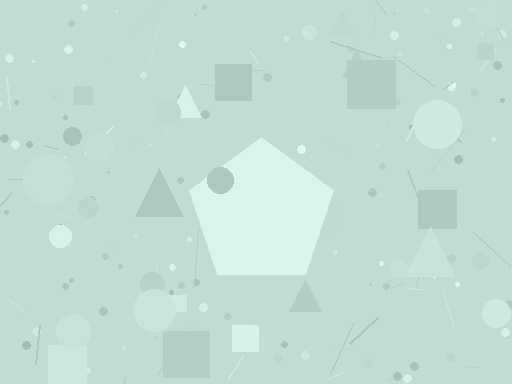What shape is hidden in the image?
A pentagon is hidden in the image.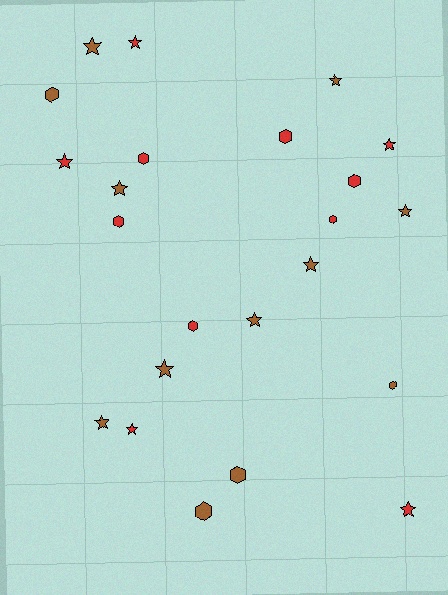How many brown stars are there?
There are 8 brown stars.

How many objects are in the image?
There are 23 objects.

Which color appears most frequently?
Brown, with 12 objects.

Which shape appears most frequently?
Star, with 13 objects.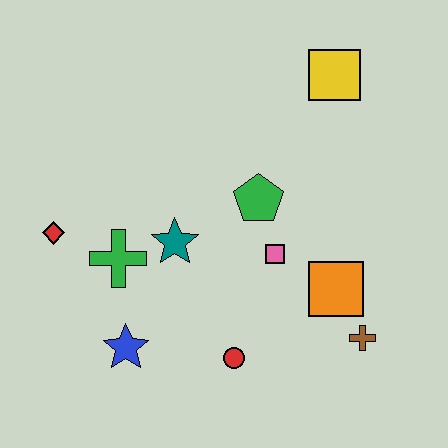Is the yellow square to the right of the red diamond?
Yes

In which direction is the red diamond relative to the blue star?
The red diamond is above the blue star.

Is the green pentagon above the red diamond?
Yes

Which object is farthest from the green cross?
The yellow square is farthest from the green cross.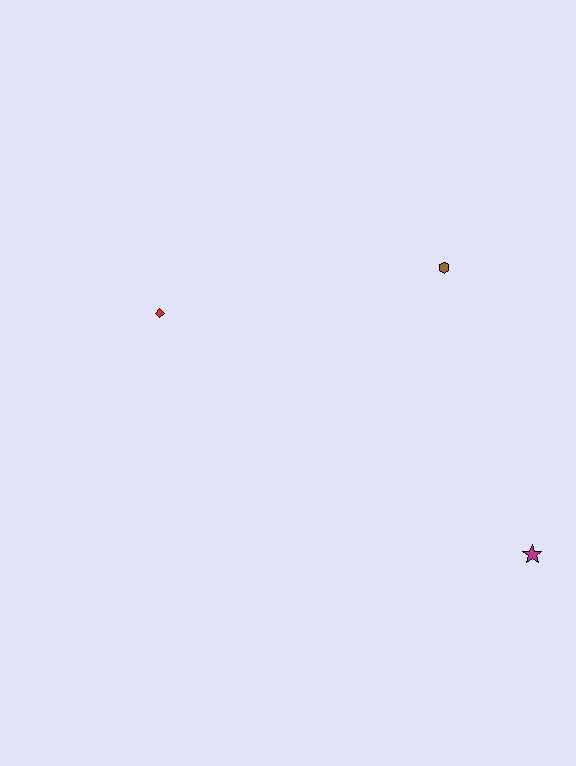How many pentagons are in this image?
There are no pentagons.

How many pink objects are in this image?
There are no pink objects.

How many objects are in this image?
There are 3 objects.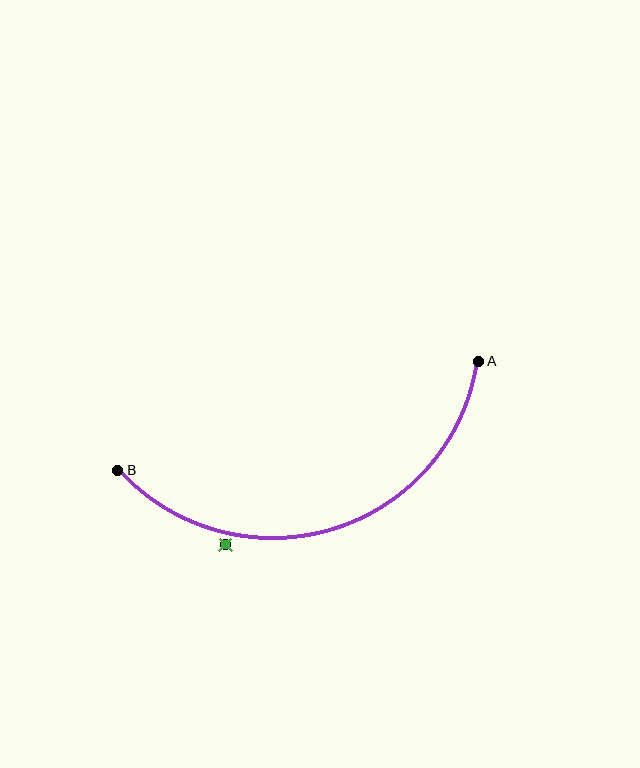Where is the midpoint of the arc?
The arc midpoint is the point on the curve farthest from the straight line joining A and B. It sits below that line.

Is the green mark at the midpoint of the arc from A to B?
No — the green mark does not lie on the arc at all. It sits slightly outside the curve.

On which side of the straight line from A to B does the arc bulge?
The arc bulges below the straight line connecting A and B.